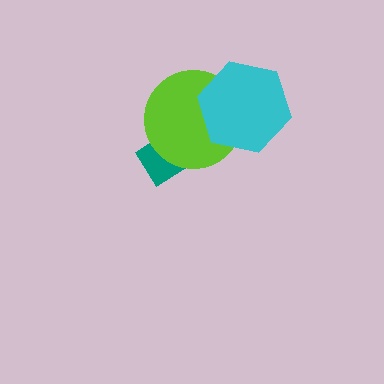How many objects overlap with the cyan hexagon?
1 object overlaps with the cyan hexagon.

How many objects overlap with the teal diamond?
1 object overlaps with the teal diamond.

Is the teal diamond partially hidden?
Yes, it is partially covered by another shape.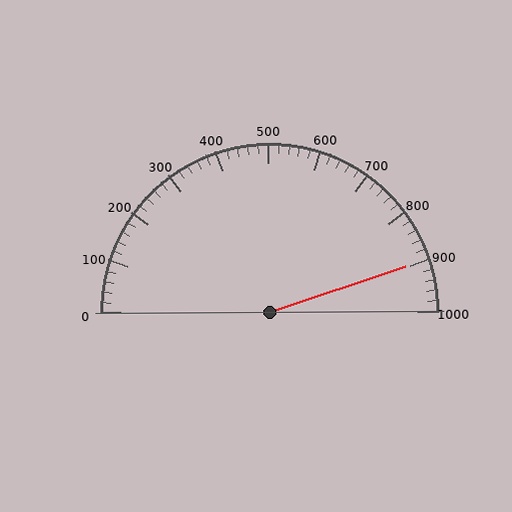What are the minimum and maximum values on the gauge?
The gauge ranges from 0 to 1000.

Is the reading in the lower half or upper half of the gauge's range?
The reading is in the upper half of the range (0 to 1000).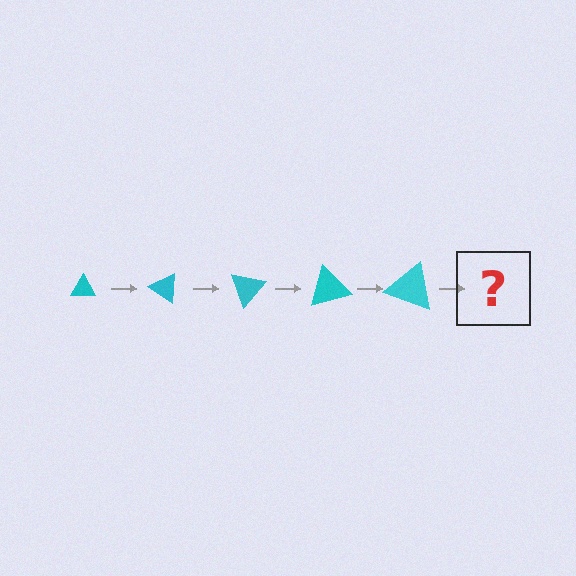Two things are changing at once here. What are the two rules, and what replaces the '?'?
The two rules are that the triangle grows larger each step and it rotates 35 degrees each step. The '?' should be a triangle, larger than the previous one and rotated 175 degrees from the start.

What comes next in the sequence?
The next element should be a triangle, larger than the previous one and rotated 175 degrees from the start.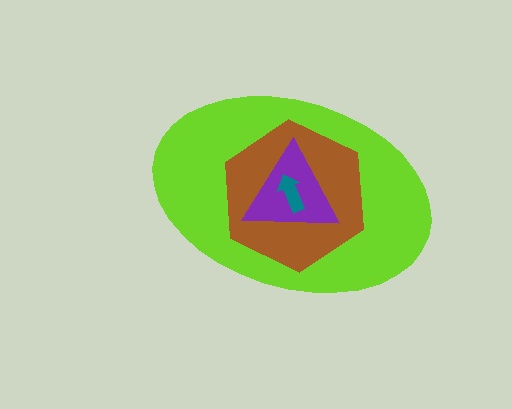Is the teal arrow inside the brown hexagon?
Yes.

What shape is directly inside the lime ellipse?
The brown hexagon.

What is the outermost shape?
The lime ellipse.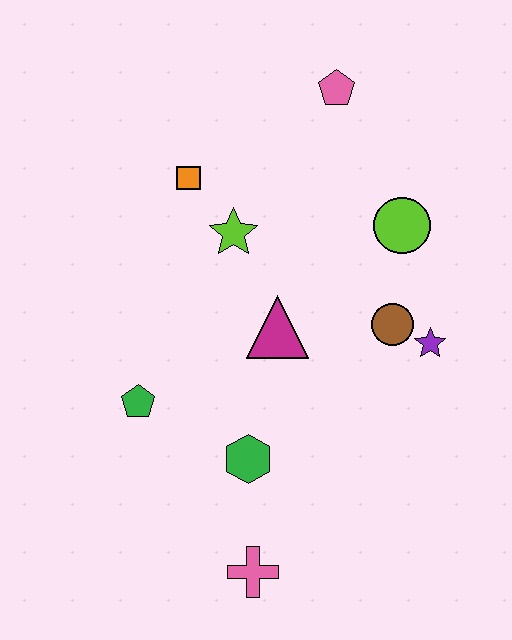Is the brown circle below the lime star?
Yes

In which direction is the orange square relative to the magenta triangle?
The orange square is above the magenta triangle.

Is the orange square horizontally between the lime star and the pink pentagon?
No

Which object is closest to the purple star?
The brown circle is closest to the purple star.